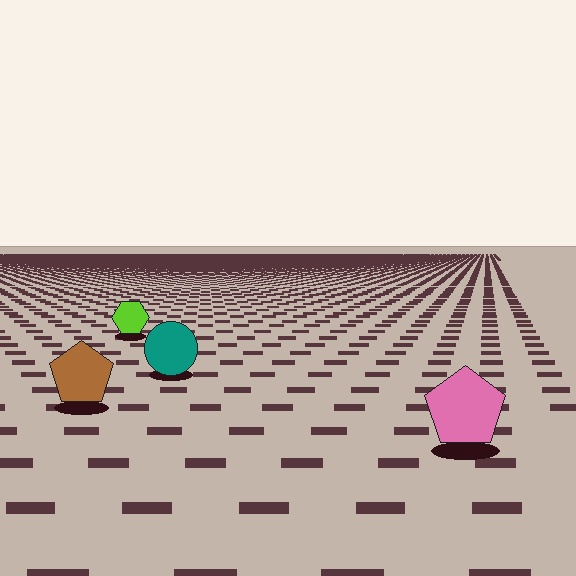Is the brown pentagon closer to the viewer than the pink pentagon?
No. The pink pentagon is closer — you can tell from the texture gradient: the ground texture is coarser near it.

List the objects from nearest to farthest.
From nearest to farthest: the pink pentagon, the brown pentagon, the teal circle, the lime hexagon.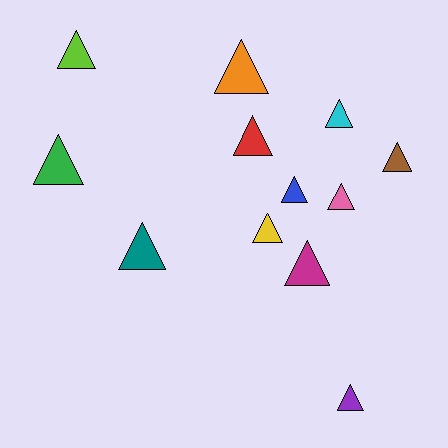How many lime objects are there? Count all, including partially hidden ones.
There is 1 lime object.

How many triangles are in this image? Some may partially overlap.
There are 12 triangles.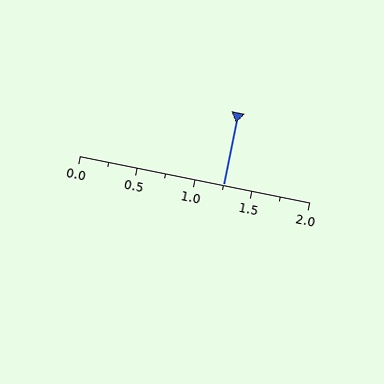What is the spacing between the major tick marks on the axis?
The major ticks are spaced 0.5 apart.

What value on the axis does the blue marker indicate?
The marker indicates approximately 1.25.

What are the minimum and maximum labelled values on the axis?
The axis runs from 0.0 to 2.0.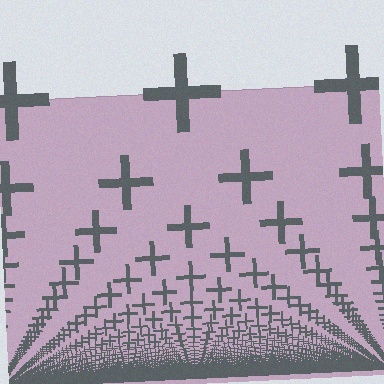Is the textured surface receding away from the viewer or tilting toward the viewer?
The surface appears to tilt toward the viewer. Texture elements get larger and sparser toward the top.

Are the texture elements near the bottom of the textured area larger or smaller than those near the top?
Smaller. The gradient is inverted — elements near the bottom are smaller and denser.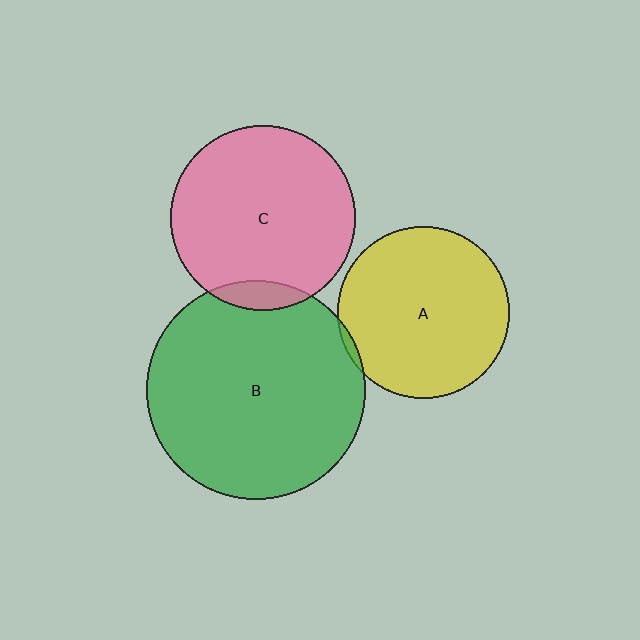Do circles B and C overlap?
Yes.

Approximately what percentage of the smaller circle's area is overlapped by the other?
Approximately 10%.